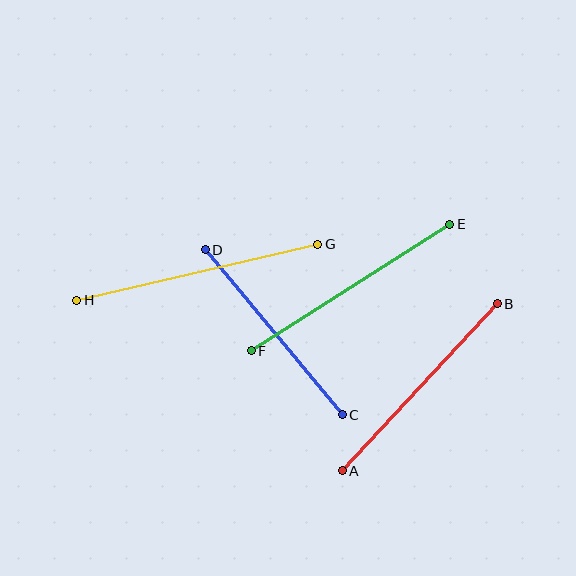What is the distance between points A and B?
The distance is approximately 228 pixels.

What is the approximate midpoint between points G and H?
The midpoint is at approximately (197, 272) pixels.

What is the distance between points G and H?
The distance is approximately 247 pixels.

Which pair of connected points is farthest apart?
Points G and H are farthest apart.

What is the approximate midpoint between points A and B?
The midpoint is at approximately (420, 387) pixels.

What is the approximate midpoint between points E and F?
The midpoint is at approximately (351, 288) pixels.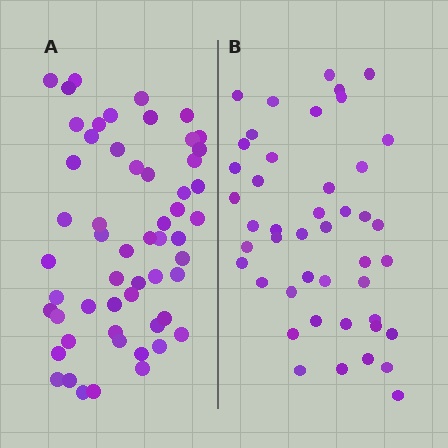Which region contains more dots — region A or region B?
Region A (the left region) has more dots.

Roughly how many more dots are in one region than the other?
Region A has roughly 12 or so more dots than region B.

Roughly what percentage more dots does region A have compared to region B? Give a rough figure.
About 25% more.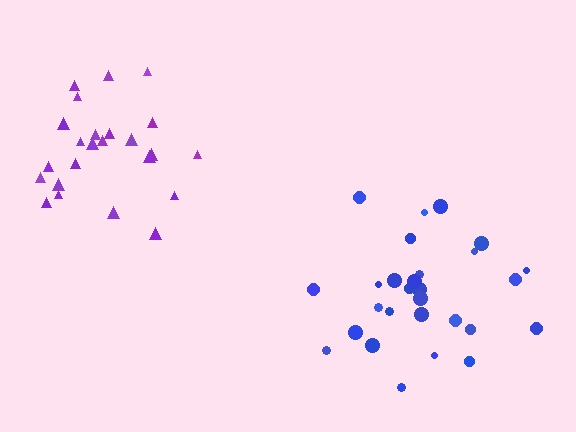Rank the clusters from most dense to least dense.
blue, purple.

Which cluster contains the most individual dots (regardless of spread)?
Blue (28).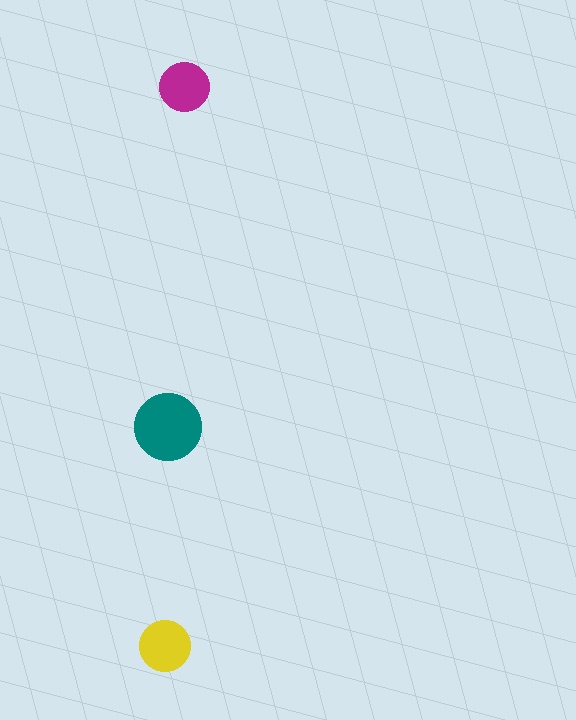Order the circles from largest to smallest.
the teal one, the yellow one, the magenta one.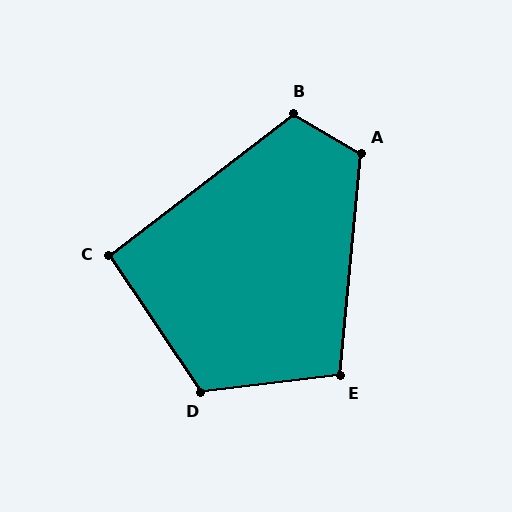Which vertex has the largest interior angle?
D, at approximately 117 degrees.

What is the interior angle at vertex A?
Approximately 115 degrees (obtuse).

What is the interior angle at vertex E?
Approximately 102 degrees (obtuse).